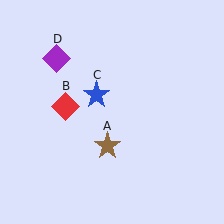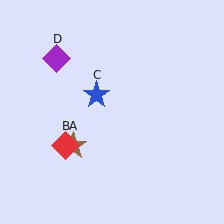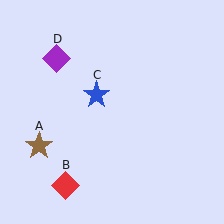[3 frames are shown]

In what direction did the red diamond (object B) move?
The red diamond (object B) moved down.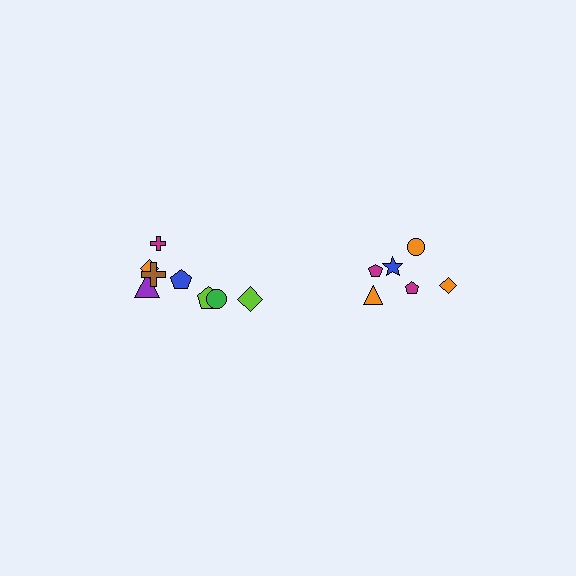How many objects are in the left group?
There are 8 objects.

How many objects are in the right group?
There are 6 objects.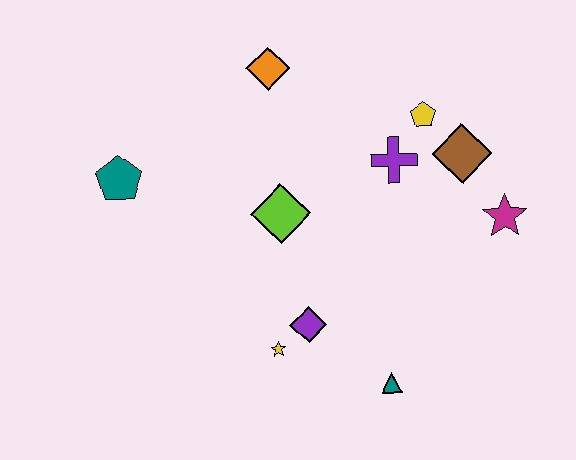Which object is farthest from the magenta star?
The teal pentagon is farthest from the magenta star.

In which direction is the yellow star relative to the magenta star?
The yellow star is to the left of the magenta star.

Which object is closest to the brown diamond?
The yellow pentagon is closest to the brown diamond.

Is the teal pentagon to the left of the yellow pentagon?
Yes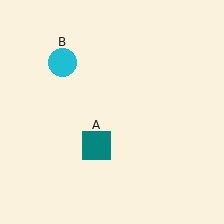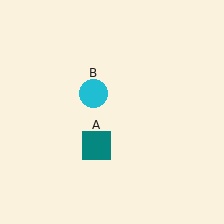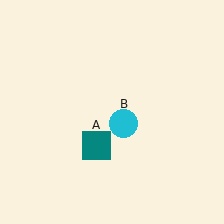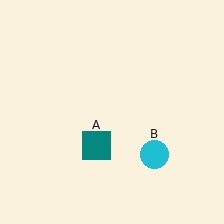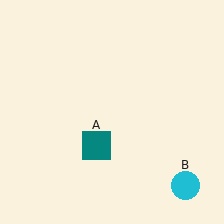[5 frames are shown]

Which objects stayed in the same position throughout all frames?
Teal square (object A) remained stationary.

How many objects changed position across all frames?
1 object changed position: cyan circle (object B).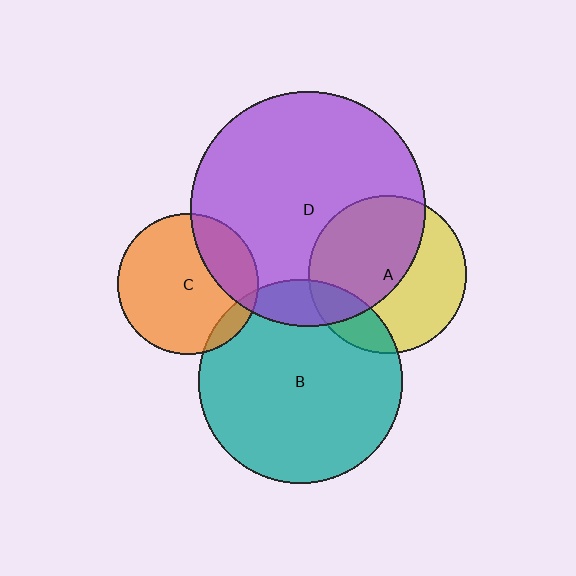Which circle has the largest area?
Circle D (purple).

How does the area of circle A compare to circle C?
Approximately 1.3 times.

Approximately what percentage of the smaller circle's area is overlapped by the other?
Approximately 15%.